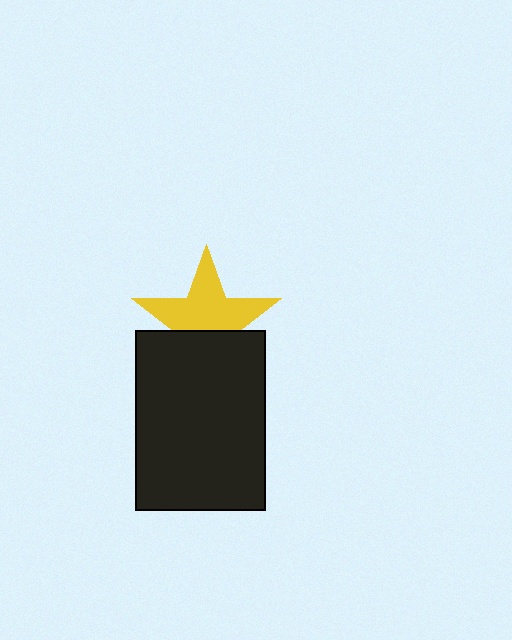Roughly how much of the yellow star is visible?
About half of it is visible (roughly 61%).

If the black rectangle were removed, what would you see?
You would see the complete yellow star.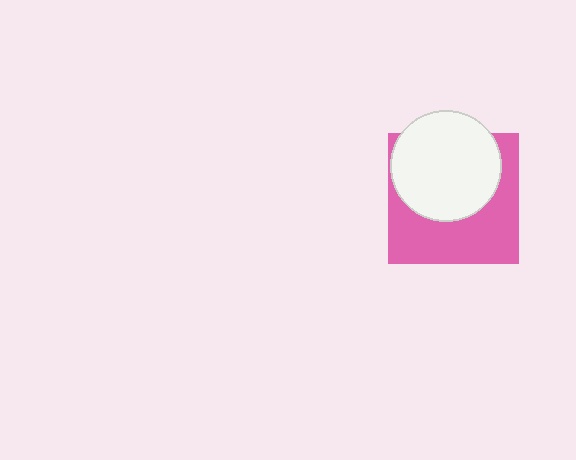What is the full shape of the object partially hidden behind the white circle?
The partially hidden object is a pink square.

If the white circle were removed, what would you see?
You would see the complete pink square.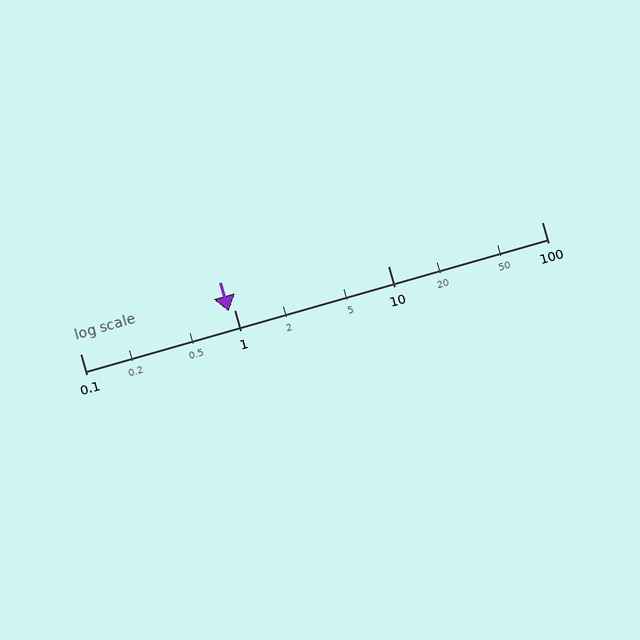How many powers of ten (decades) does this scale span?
The scale spans 3 decades, from 0.1 to 100.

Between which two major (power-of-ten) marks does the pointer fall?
The pointer is between 0.1 and 1.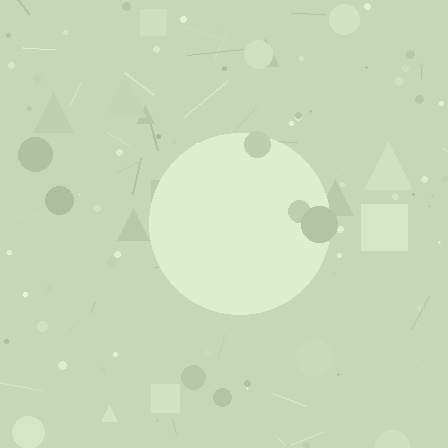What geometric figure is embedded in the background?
A circle is embedded in the background.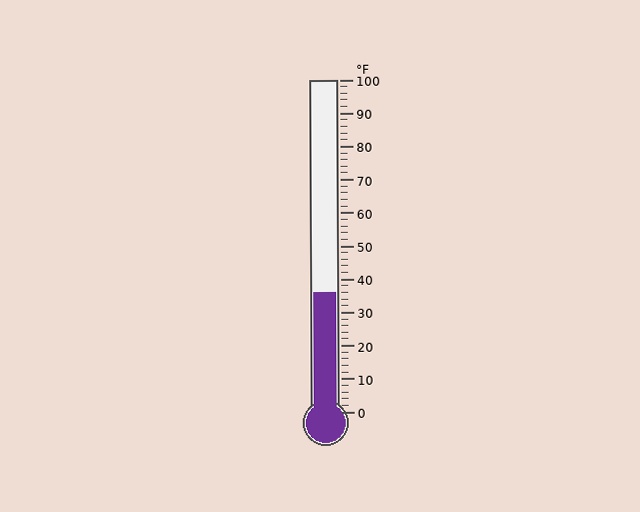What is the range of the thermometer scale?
The thermometer scale ranges from 0°F to 100°F.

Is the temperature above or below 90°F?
The temperature is below 90°F.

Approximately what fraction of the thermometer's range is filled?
The thermometer is filled to approximately 35% of its range.